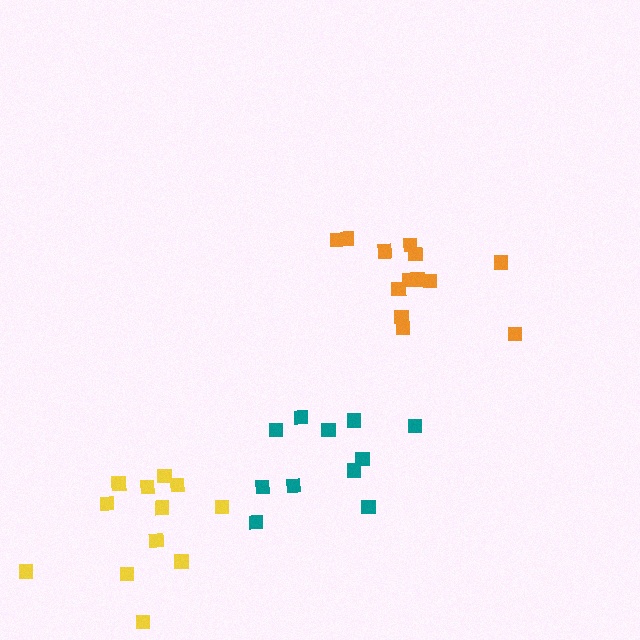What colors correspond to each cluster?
The clusters are colored: yellow, teal, orange.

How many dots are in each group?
Group 1: 12 dots, Group 2: 11 dots, Group 3: 13 dots (36 total).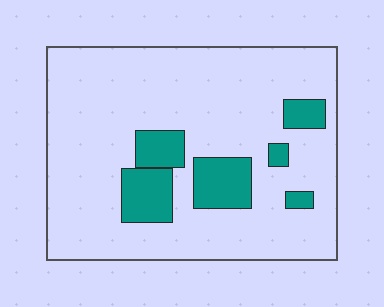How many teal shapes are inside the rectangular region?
6.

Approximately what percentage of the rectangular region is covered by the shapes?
Approximately 15%.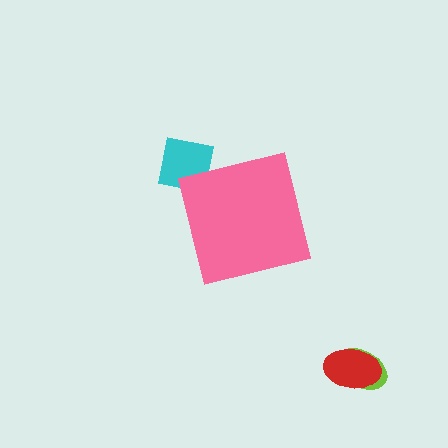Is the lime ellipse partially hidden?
No, the lime ellipse is fully visible.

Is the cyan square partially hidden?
Yes, the cyan square is partially hidden behind the pink square.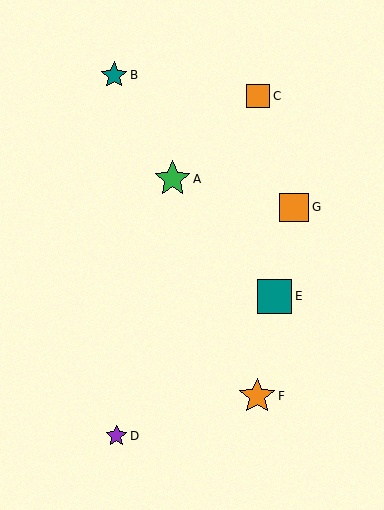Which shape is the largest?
The orange star (labeled F) is the largest.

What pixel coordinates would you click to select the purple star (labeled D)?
Click at (116, 436) to select the purple star D.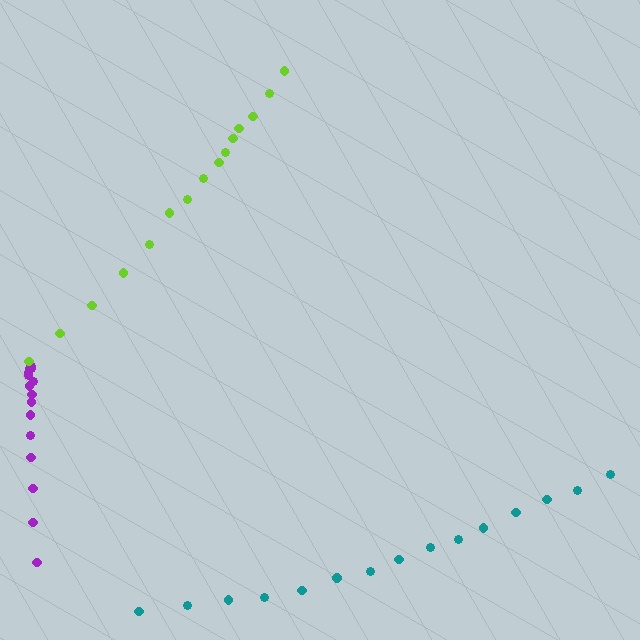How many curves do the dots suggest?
There are 3 distinct paths.